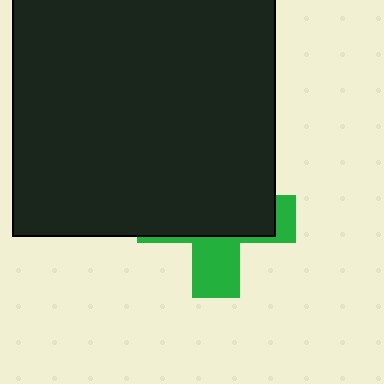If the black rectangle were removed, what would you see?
You would see the complete green cross.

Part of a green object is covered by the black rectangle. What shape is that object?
It is a cross.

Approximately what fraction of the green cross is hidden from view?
Roughly 66% of the green cross is hidden behind the black rectangle.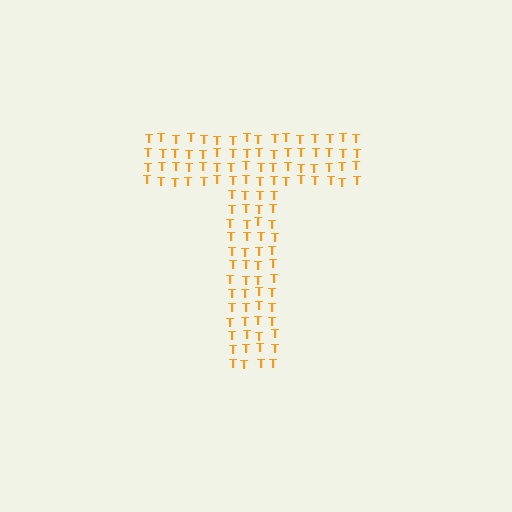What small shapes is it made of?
It is made of small letter T's.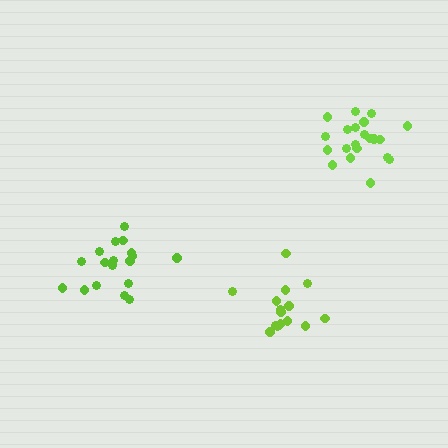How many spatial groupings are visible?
There are 3 spatial groupings.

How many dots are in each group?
Group 1: 15 dots, Group 2: 18 dots, Group 3: 21 dots (54 total).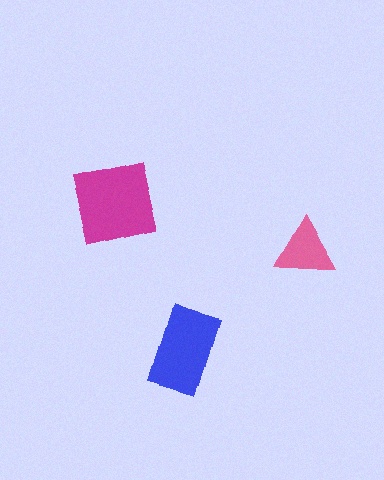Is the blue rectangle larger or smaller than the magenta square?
Smaller.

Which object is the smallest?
The pink triangle.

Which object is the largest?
The magenta square.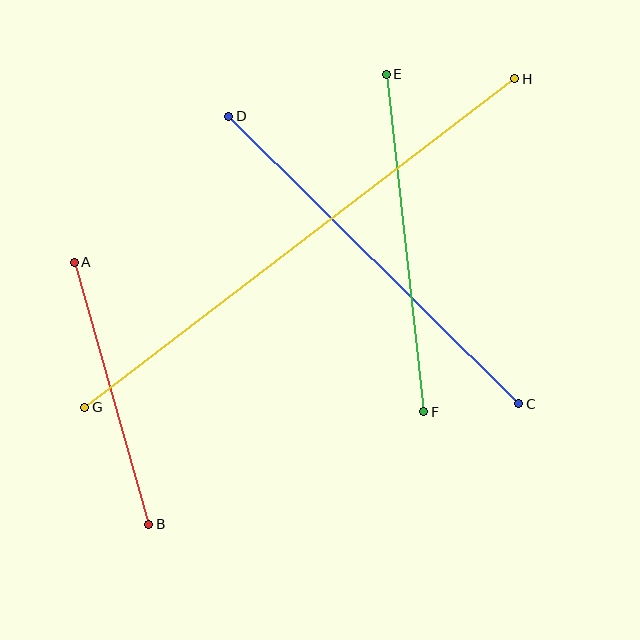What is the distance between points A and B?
The distance is approximately 272 pixels.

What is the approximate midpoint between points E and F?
The midpoint is at approximately (405, 243) pixels.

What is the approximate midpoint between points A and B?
The midpoint is at approximately (111, 393) pixels.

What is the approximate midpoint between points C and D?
The midpoint is at approximately (374, 260) pixels.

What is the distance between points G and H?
The distance is approximately 541 pixels.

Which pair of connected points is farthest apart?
Points G and H are farthest apart.